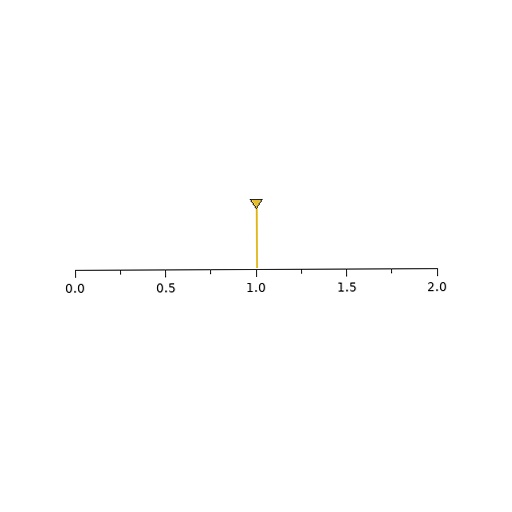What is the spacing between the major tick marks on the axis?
The major ticks are spaced 0.5 apart.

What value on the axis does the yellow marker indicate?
The marker indicates approximately 1.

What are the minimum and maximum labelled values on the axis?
The axis runs from 0.0 to 2.0.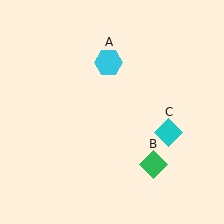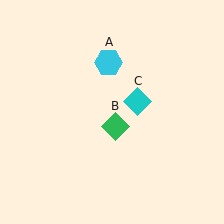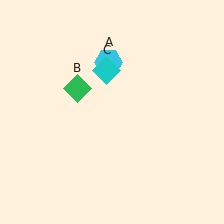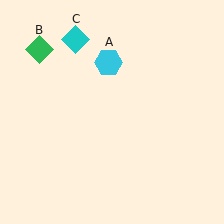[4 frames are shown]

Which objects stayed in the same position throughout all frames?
Cyan hexagon (object A) remained stationary.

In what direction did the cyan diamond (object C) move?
The cyan diamond (object C) moved up and to the left.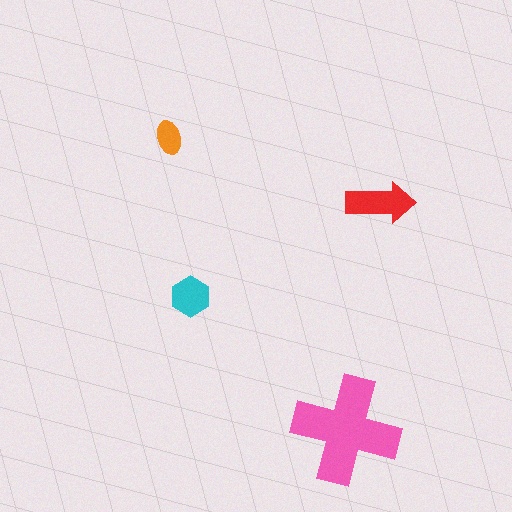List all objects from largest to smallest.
The pink cross, the red arrow, the cyan hexagon, the orange ellipse.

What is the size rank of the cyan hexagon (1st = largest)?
3rd.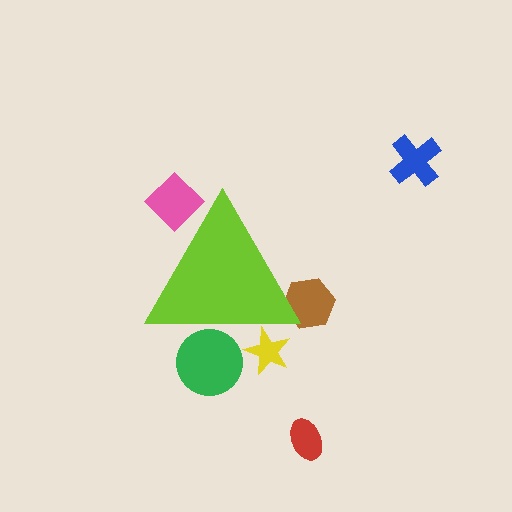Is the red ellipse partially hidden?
No, the red ellipse is fully visible.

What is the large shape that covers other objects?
A lime triangle.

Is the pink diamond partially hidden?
Yes, the pink diamond is partially hidden behind the lime triangle.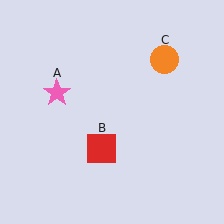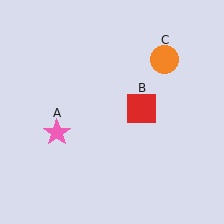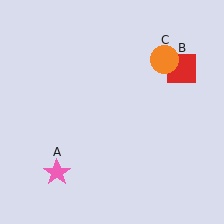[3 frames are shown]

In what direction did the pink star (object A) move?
The pink star (object A) moved down.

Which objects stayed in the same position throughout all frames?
Orange circle (object C) remained stationary.